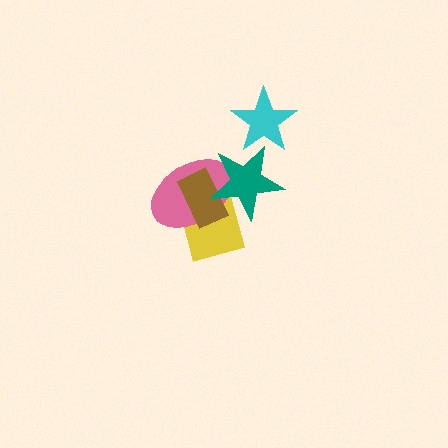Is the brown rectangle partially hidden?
Yes, it is partially covered by another shape.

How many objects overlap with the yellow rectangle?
3 objects overlap with the yellow rectangle.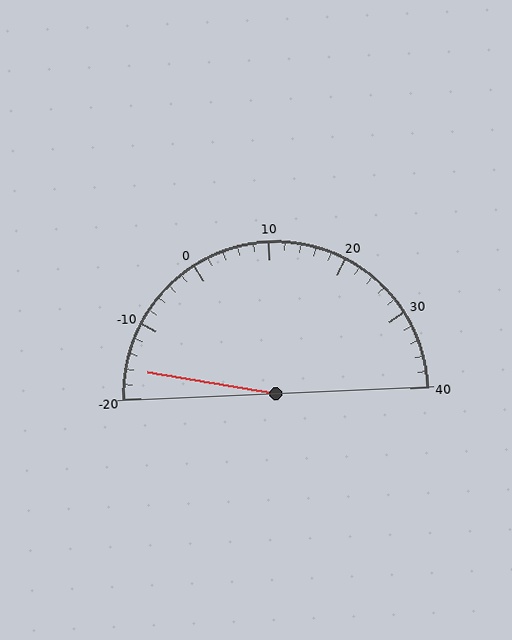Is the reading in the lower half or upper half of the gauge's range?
The reading is in the lower half of the range (-20 to 40).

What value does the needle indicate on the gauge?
The needle indicates approximately -16.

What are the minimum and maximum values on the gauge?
The gauge ranges from -20 to 40.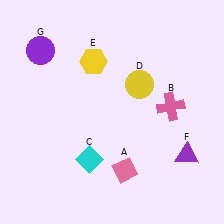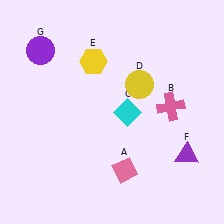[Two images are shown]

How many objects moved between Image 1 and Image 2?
1 object moved between the two images.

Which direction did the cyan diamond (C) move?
The cyan diamond (C) moved up.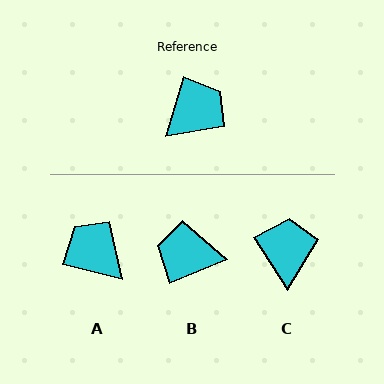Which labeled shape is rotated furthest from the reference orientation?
B, about 130 degrees away.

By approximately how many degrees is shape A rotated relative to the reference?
Approximately 94 degrees counter-clockwise.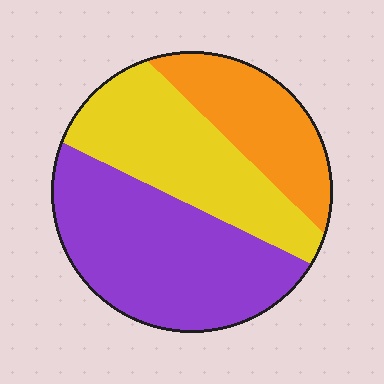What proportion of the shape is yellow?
Yellow takes up about one third (1/3) of the shape.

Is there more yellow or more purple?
Purple.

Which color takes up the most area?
Purple, at roughly 45%.